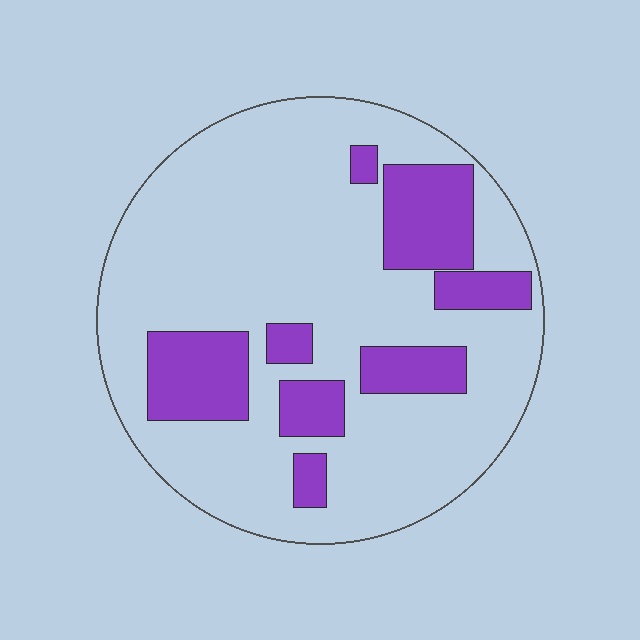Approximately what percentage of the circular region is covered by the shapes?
Approximately 25%.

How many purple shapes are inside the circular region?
8.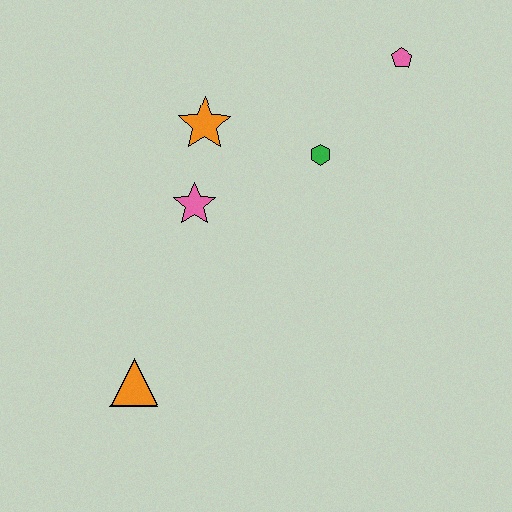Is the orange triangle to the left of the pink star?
Yes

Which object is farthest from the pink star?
The pink pentagon is farthest from the pink star.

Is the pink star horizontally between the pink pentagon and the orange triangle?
Yes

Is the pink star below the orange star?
Yes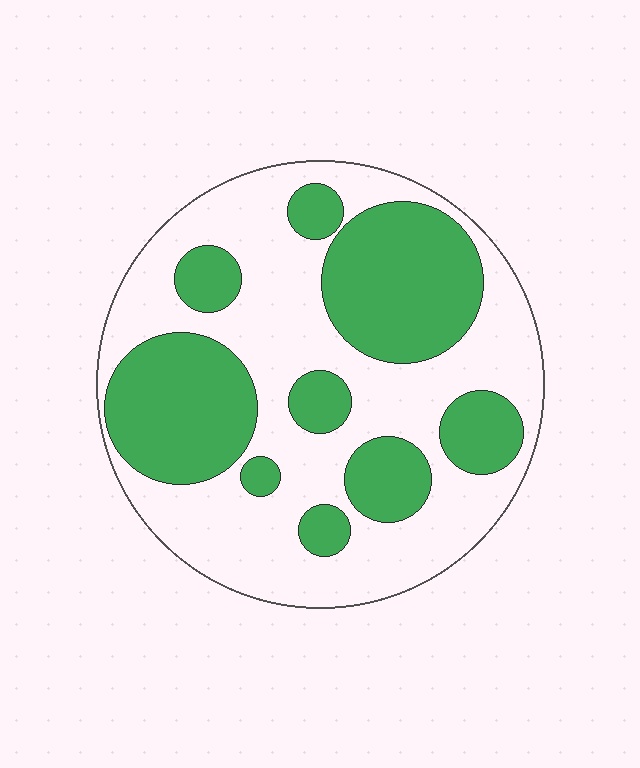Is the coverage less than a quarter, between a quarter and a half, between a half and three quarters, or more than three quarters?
Between a quarter and a half.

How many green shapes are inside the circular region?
9.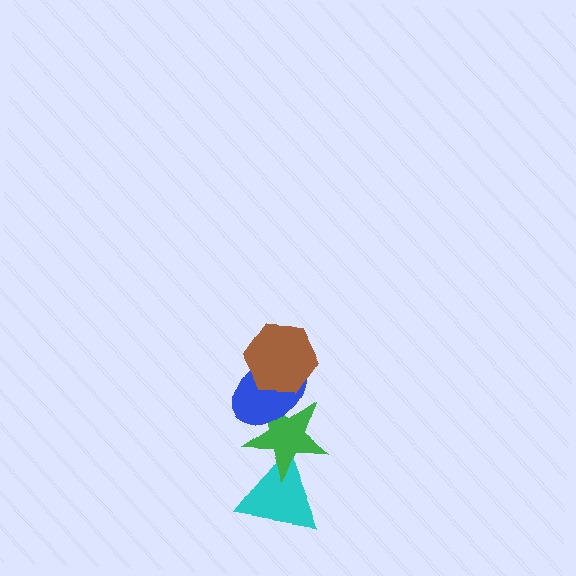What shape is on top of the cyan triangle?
The green star is on top of the cyan triangle.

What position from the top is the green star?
The green star is 3rd from the top.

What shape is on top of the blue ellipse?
The brown hexagon is on top of the blue ellipse.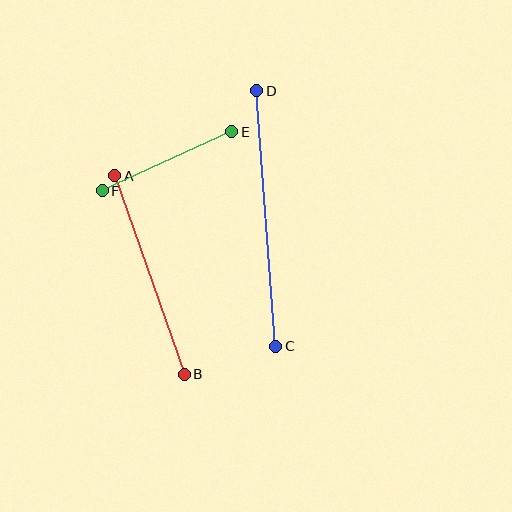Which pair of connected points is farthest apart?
Points C and D are farthest apart.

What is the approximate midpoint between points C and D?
The midpoint is at approximately (266, 218) pixels.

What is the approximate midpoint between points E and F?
The midpoint is at approximately (167, 161) pixels.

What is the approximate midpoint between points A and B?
The midpoint is at approximately (150, 275) pixels.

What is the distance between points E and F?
The distance is approximately 142 pixels.